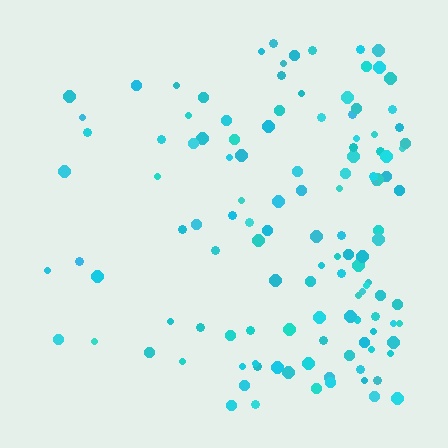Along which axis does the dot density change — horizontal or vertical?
Horizontal.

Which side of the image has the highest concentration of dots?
The right.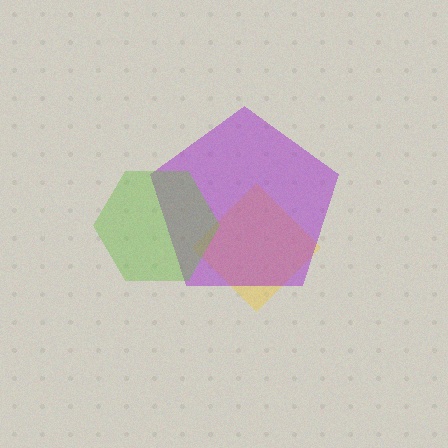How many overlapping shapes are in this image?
There are 3 overlapping shapes in the image.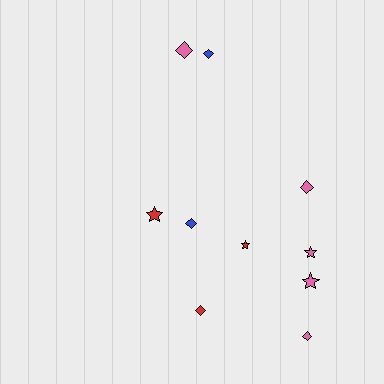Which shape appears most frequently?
Diamond, with 6 objects.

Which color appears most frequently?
Pink, with 5 objects.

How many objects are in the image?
There are 10 objects.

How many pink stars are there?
There are 2 pink stars.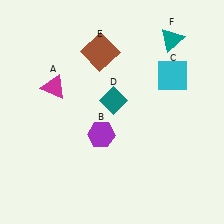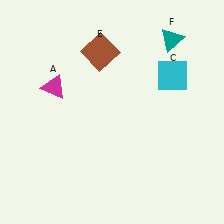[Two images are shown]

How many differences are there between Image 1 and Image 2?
There are 2 differences between the two images.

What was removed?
The teal diamond (D), the purple hexagon (B) were removed in Image 2.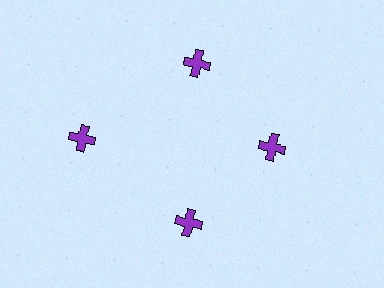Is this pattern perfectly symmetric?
No. The 4 purple crosses are arranged in a ring, but one element near the 9 o'clock position is pushed outward from the center, breaking the 4-fold rotational symmetry.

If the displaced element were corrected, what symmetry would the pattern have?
It would have 4-fold rotational symmetry — the pattern would map onto itself every 90 degrees.